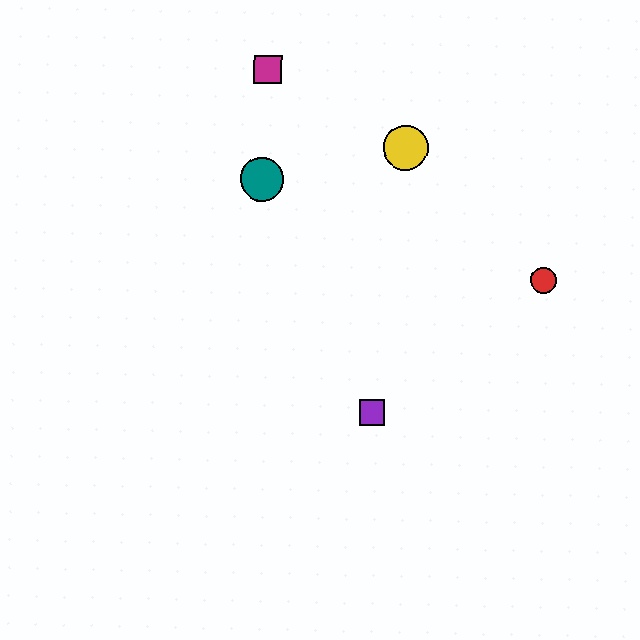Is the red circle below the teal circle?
Yes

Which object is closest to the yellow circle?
The teal circle is closest to the yellow circle.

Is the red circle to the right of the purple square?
Yes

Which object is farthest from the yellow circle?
The purple square is farthest from the yellow circle.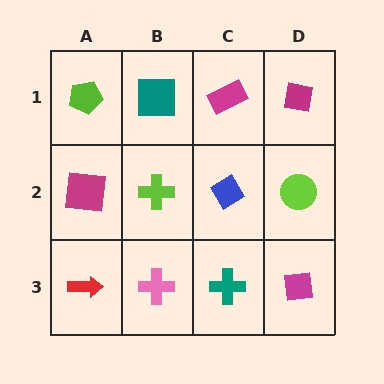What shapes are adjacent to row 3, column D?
A lime circle (row 2, column D), a teal cross (row 3, column C).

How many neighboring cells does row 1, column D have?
2.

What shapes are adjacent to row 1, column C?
A blue diamond (row 2, column C), a teal square (row 1, column B), a magenta square (row 1, column D).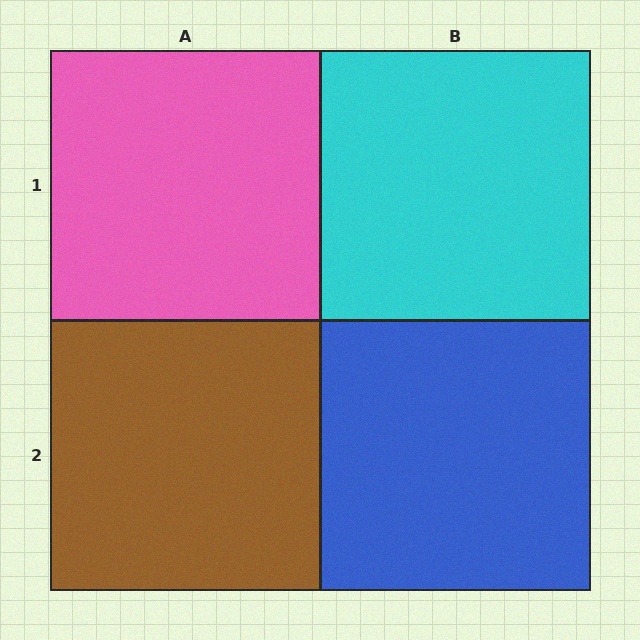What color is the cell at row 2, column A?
Brown.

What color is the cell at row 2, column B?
Blue.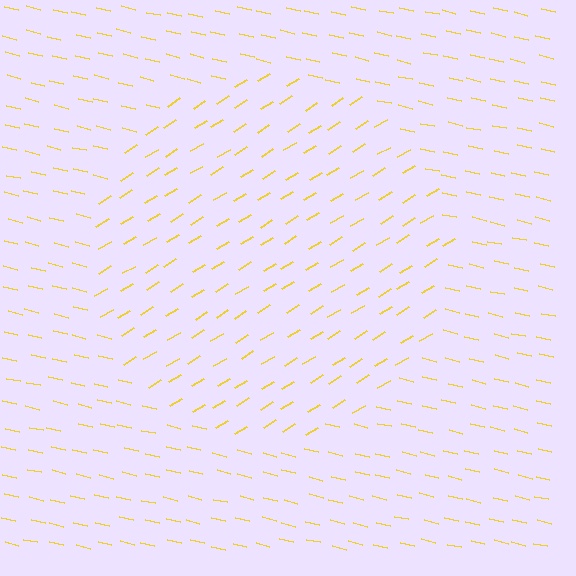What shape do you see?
I see a circle.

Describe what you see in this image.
The image is filled with small yellow line segments. A circle region in the image has lines oriented differently from the surrounding lines, creating a visible texture boundary.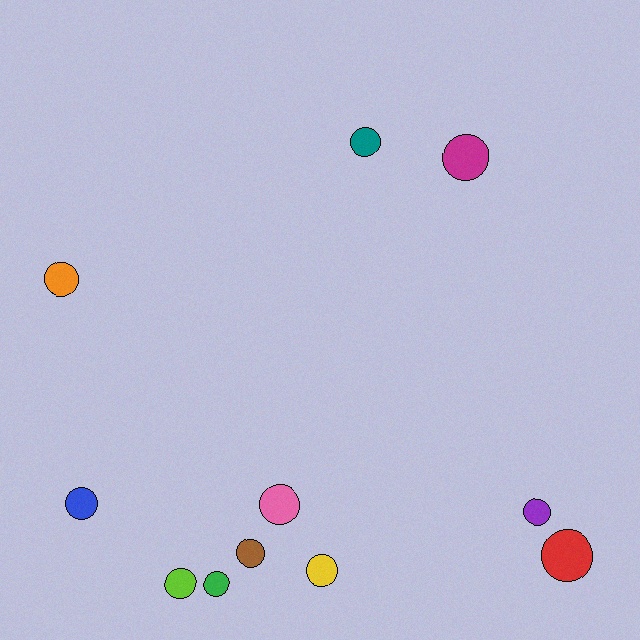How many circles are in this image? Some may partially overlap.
There are 11 circles.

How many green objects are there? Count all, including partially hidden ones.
There is 1 green object.